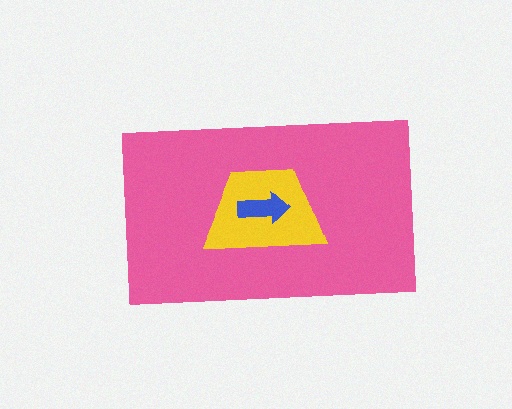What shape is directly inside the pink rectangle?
The yellow trapezoid.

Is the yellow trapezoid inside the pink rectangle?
Yes.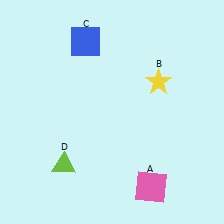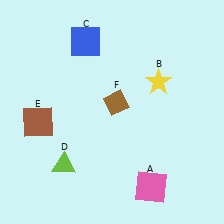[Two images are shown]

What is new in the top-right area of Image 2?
A brown diamond (F) was added in the top-right area of Image 2.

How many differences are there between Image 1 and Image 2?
There are 2 differences between the two images.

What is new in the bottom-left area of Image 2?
A brown square (E) was added in the bottom-left area of Image 2.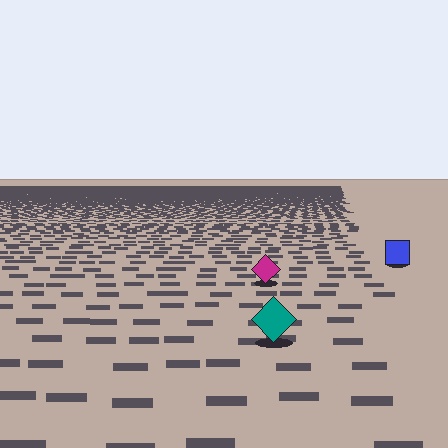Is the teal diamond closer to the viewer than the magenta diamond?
Yes. The teal diamond is closer — you can tell from the texture gradient: the ground texture is coarser near it.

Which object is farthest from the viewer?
The blue square is farthest from the viewer. It appears smaller and the ground texture around it is denser.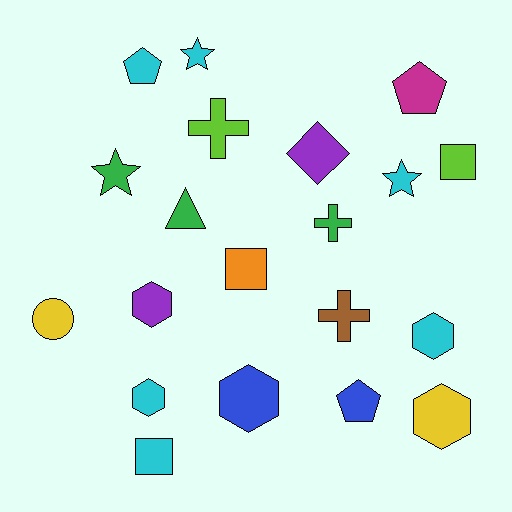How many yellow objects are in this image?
There are 2 yellow objects.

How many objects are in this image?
There are 20 objects.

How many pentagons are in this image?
There are 3 pentagons.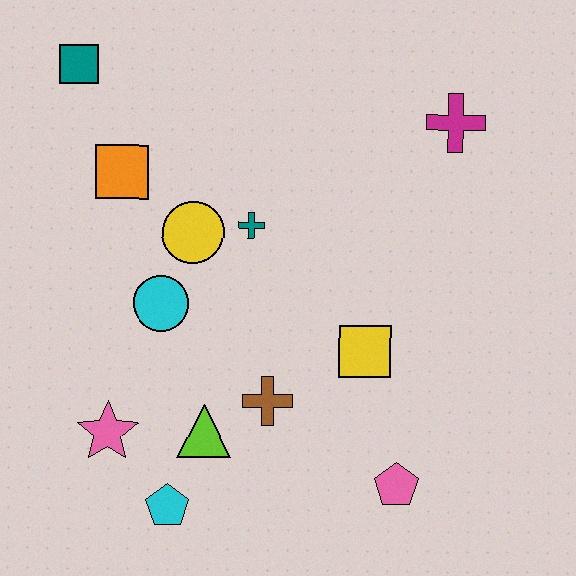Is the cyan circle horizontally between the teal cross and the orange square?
Yes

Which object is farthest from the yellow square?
The teal square is farthest from the yellow square.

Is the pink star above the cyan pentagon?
Yes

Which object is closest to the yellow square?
The brown cross is closest to the yellow square.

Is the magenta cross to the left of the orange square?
No